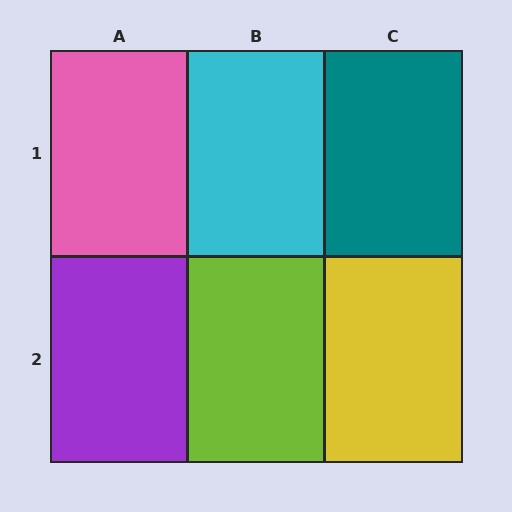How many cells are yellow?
1 cell is yellow.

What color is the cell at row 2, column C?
Yellow.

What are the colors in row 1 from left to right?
Pink, cyan, teal.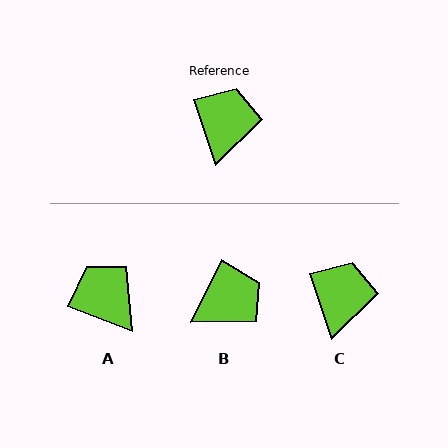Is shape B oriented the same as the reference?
No, it is off by about 44 degrees.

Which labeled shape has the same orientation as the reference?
C.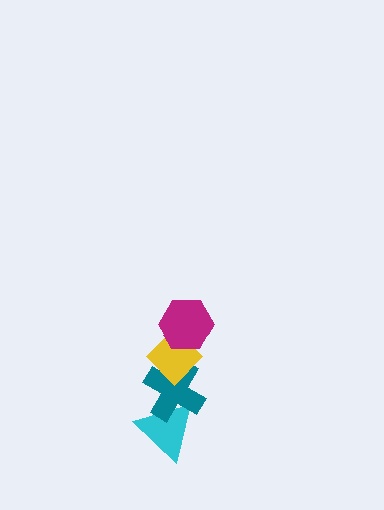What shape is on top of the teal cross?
The yellow diamond is on top of the teal cross.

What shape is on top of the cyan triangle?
The teal cross is on top of the cyan triangle.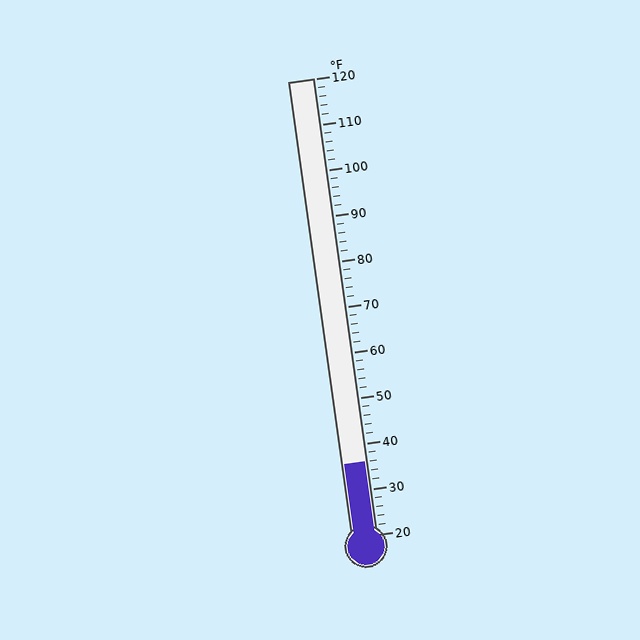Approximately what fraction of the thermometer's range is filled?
The thermometer is filled to approximately 15% of its range.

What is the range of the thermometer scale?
The thermometer scale ranges from 20°F to 120°F.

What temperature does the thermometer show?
The thermometer shows approximately 36°F.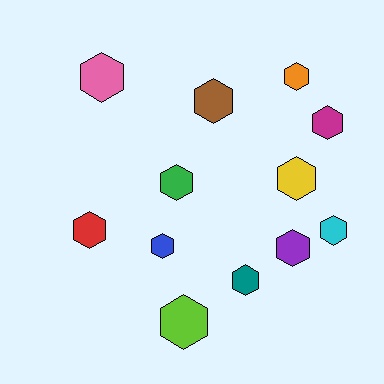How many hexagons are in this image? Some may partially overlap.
There are 12 hexagons.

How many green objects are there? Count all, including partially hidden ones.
There is 1 green object.